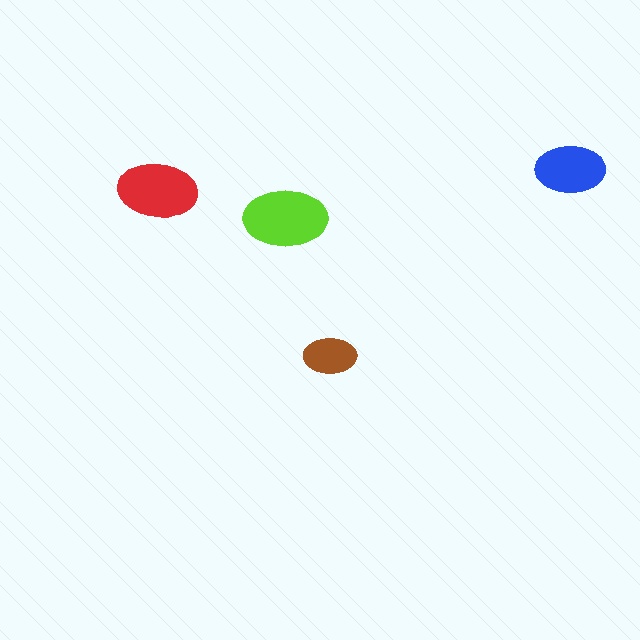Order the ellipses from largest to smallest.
the lime one, the red one, the blue one, the brown one.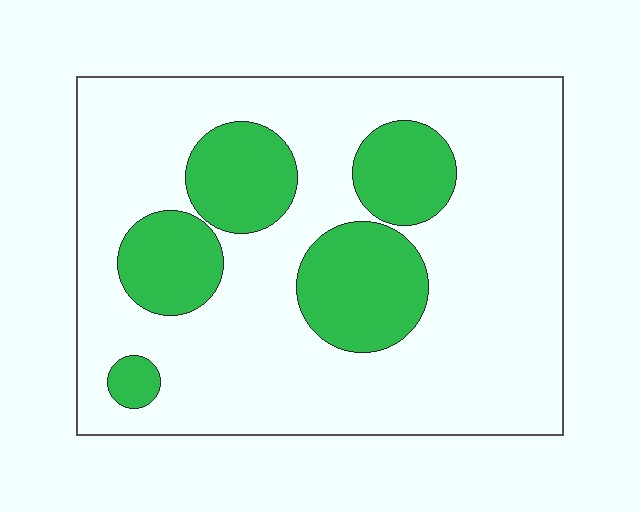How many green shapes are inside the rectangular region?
5.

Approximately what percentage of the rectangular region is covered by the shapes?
Approximately 25%.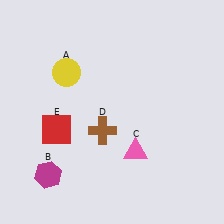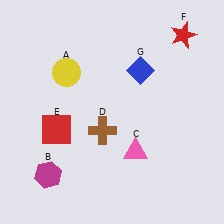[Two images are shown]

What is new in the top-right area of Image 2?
A blue diamond (G) was added in the top-right area of Image 2.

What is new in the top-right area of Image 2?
A red star (F) was added in the top-right area of Image 2.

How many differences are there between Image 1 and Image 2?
There are 2 differences between the two images.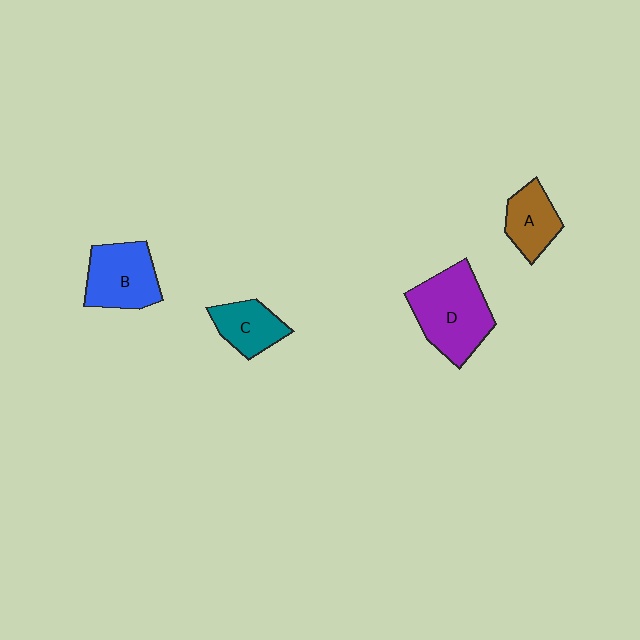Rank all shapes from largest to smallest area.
From largest to smallest: D (purple), B (blue), A (brown), C (teal).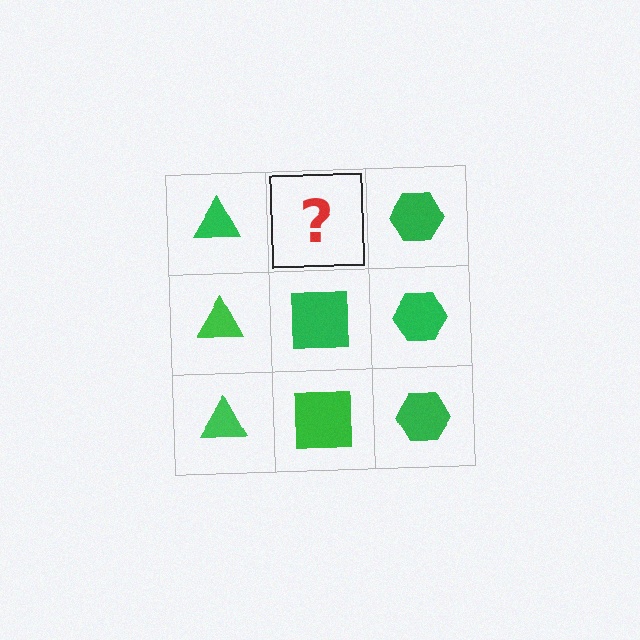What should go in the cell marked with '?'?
The missing cell should contain a green square.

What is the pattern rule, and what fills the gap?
The rule is that each column has a consistent shape. The gap should be filled with a green square.